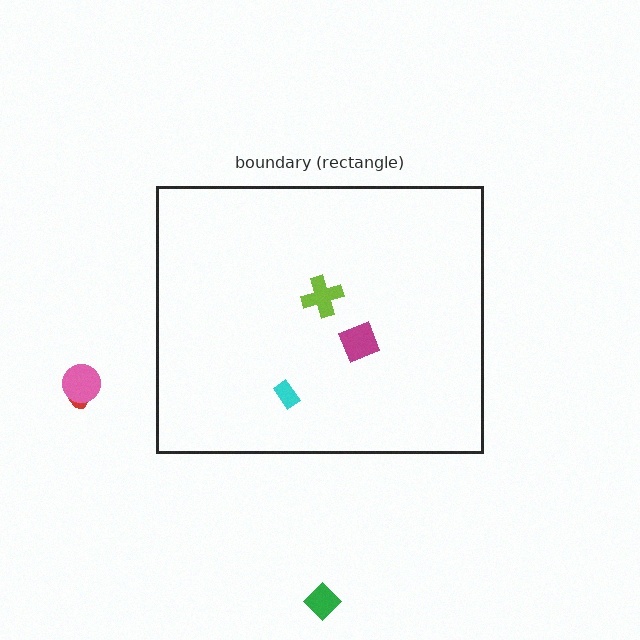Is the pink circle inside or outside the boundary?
Outside.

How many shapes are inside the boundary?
3 inside, 3 outside.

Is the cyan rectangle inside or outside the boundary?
Inside.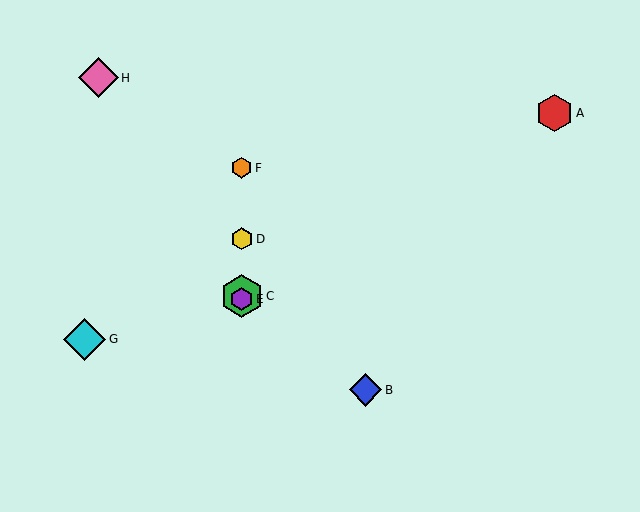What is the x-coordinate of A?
Object A is at x≈554.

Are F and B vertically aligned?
No, F is at x≈242 and B is at x≈366.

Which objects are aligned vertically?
Objects C, D, E, F are aligned vertically.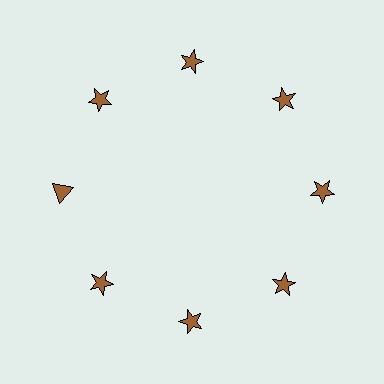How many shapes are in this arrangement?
There are 8 shapes arranged in a ring pattern.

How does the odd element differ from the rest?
It has a different shape: triangle instead of star.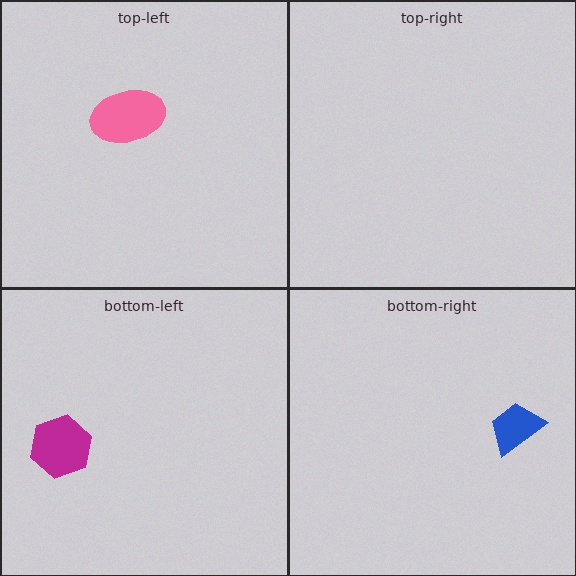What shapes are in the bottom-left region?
The magenta hexagon.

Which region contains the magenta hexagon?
The bottom-left region.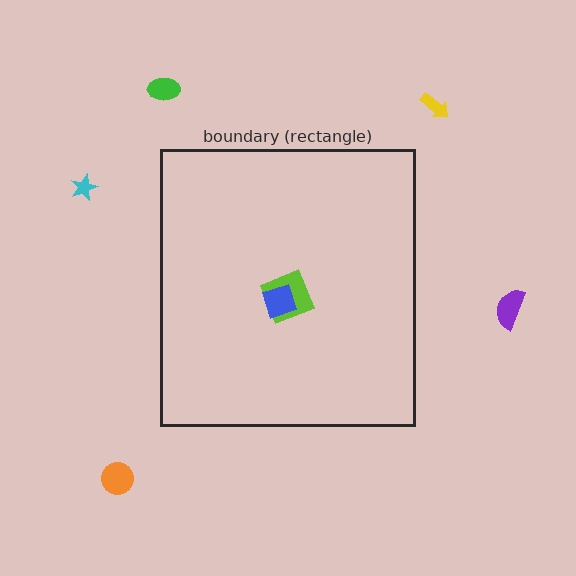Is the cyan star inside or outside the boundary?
Outside.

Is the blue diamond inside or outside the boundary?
Inside.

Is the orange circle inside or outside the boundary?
Outside.